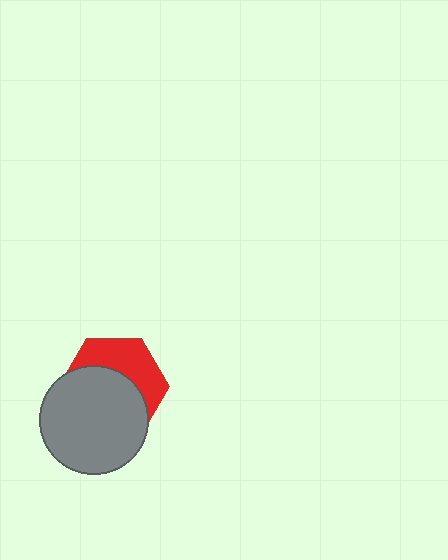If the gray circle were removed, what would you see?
You would see the complete red hexagon.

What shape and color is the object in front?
The object in front is a gray circle.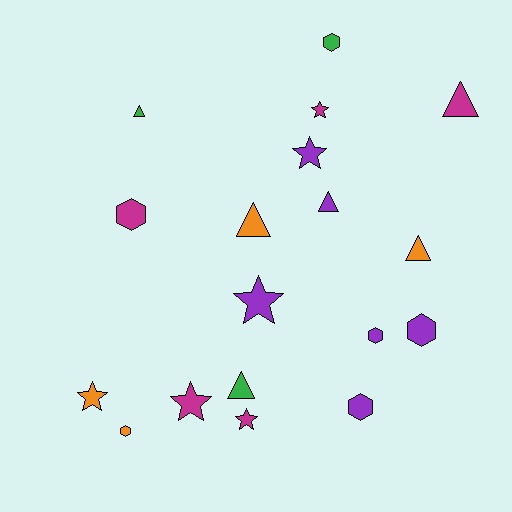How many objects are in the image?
There are 18 objects.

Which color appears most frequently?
Purple, with 6 objects.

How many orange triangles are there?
There are 2 orange triangles.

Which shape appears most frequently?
Triangle, with 6 objects.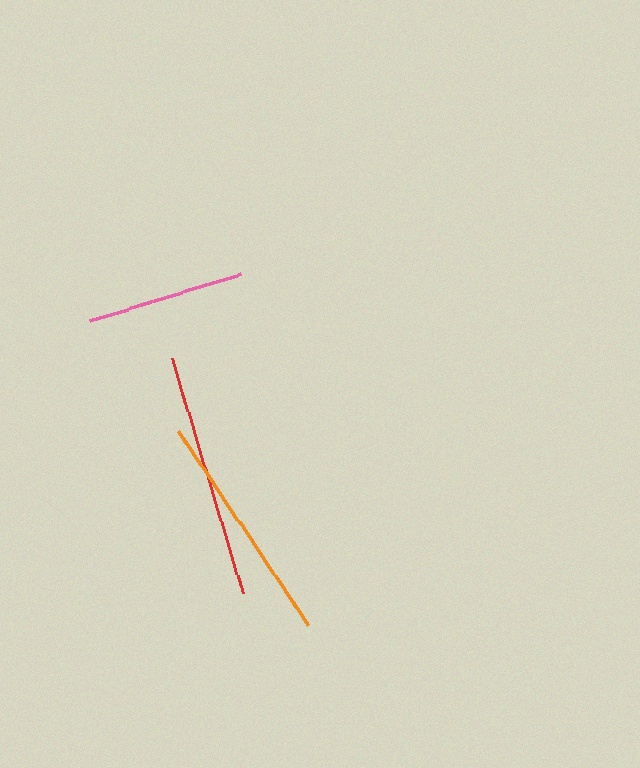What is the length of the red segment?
The red segment is approximately 247 pixels long.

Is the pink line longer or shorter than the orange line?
The orange line is longer than the pink line.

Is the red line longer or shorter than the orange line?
The red line is longer than the orange line.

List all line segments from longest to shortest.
From longest to shortest: red, orange, pink.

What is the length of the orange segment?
The orange segment is approximately 234 pixels long.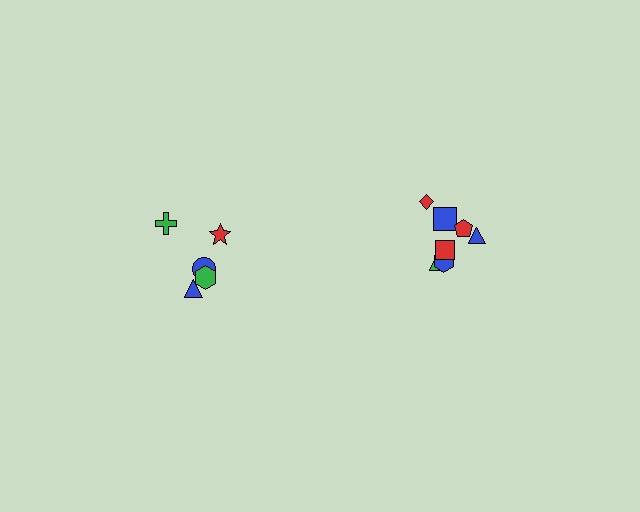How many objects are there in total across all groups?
There are 12 objects.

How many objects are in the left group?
There are 5 objects.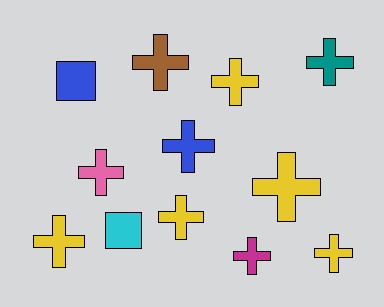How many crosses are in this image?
There are 10 crosses.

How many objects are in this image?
There are 12 objects.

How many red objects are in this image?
There are no red objects.